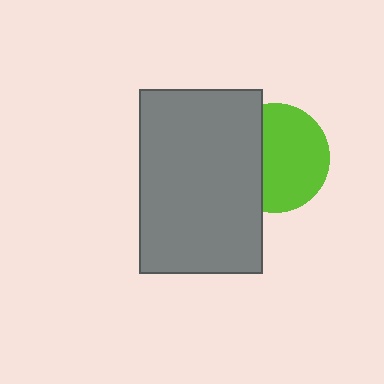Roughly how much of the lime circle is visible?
About half of it is visible (roughly 63%).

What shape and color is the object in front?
The object in front is a gray rectangle.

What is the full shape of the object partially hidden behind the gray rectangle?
The partially hidden object is a lime circle.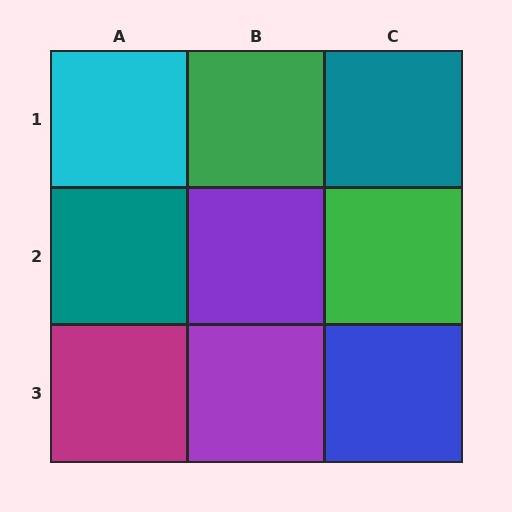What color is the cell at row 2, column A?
Teal.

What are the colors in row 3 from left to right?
Magenta, purple, blue.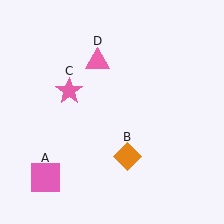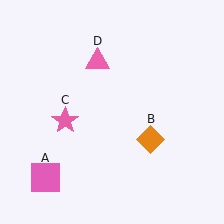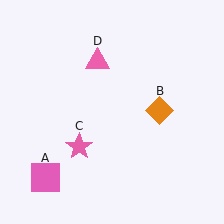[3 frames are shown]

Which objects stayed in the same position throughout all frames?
Pink square (object A) and pink triangle (object D) remained stationary.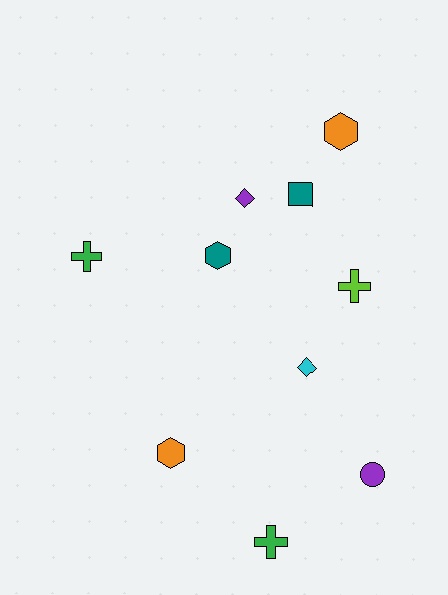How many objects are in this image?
There are 10 objects.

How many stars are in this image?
There are no stars.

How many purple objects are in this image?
There are 2 purple objects.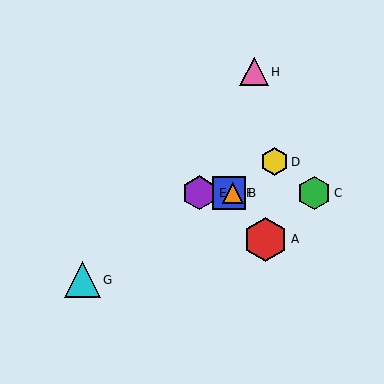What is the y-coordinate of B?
Object B is at y≈193.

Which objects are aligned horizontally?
Objects B, C, E, F are aligned horizontally.